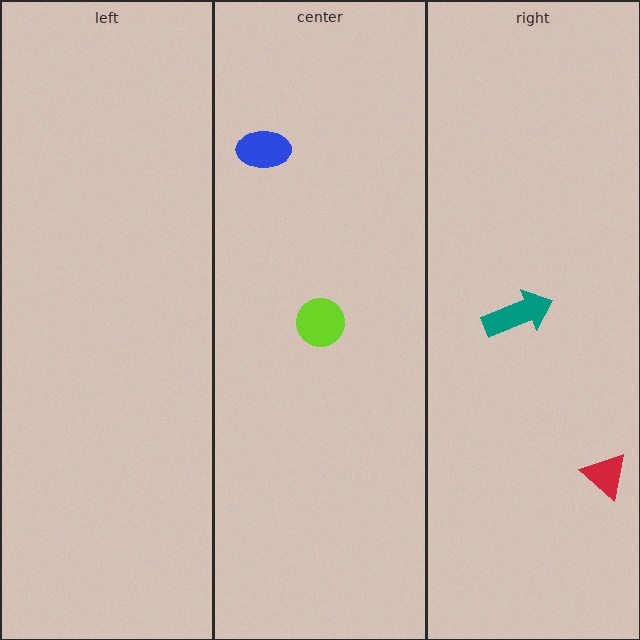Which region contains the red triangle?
The right region.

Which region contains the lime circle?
The center region.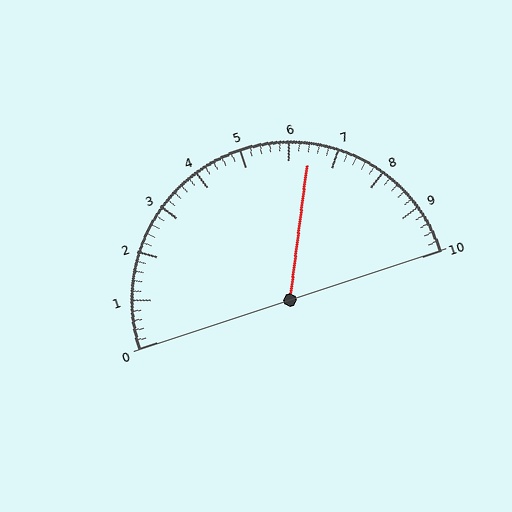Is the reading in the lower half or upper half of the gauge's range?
The reading is in the upper half of the range (0 to 10).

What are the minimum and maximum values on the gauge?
The gauge ranges from 0 to 10.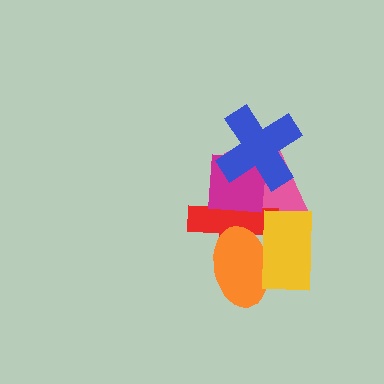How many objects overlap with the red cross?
5 objects overlap with the red cross.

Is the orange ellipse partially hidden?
Yes, it is partially covered by another shape.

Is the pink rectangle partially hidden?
Yes, it is partially covered by another shape.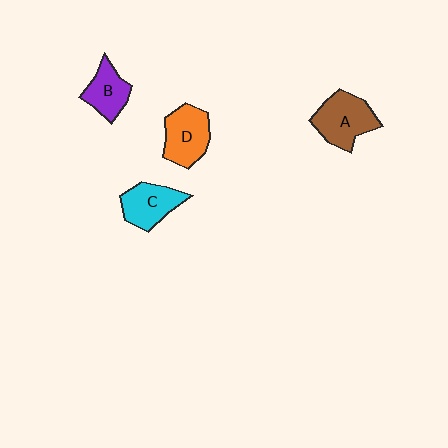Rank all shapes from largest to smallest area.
From largest to smallest: A (brown), D (orange), C (cyan), B (purple).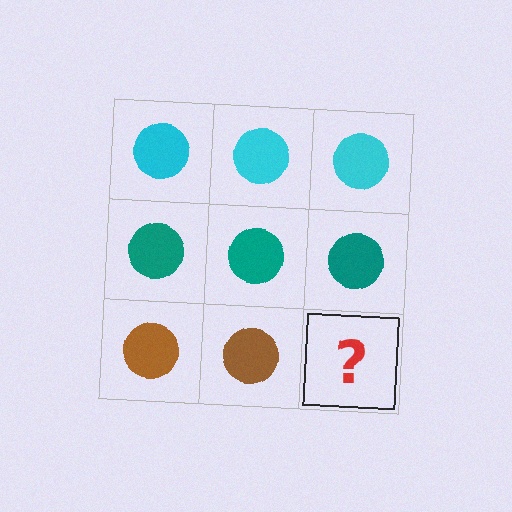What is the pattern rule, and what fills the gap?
The rule is that each row has a consistent color. The gap should be filled with a brown circle.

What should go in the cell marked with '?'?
The missing cell should contain a brown circle.